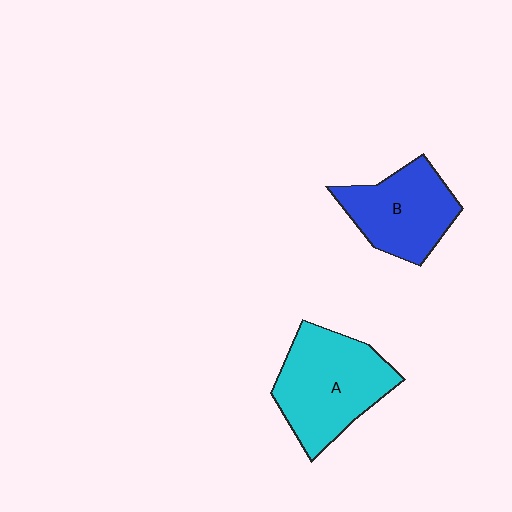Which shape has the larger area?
Shape A (cyan).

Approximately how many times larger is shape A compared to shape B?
Approximately 1.3 times.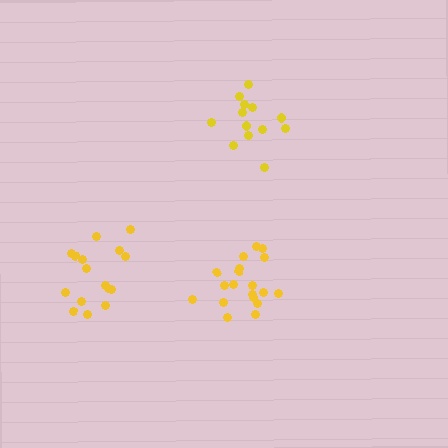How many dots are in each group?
Group 1: 13 dots, Group 2: 16 dots, Group 3: 19 dots (48 total).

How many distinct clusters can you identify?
There are 3 distinct clusters.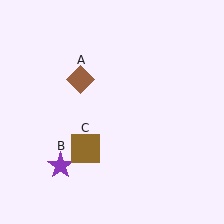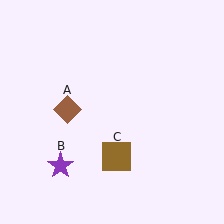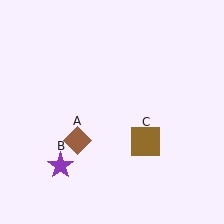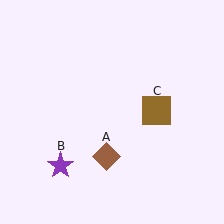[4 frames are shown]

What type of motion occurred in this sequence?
The brown diamond (object A), brown square (object C) rotated counterclockwise around the center of the scene.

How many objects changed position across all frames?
2 objects changed position: brown diamond (object A), brown square (object C).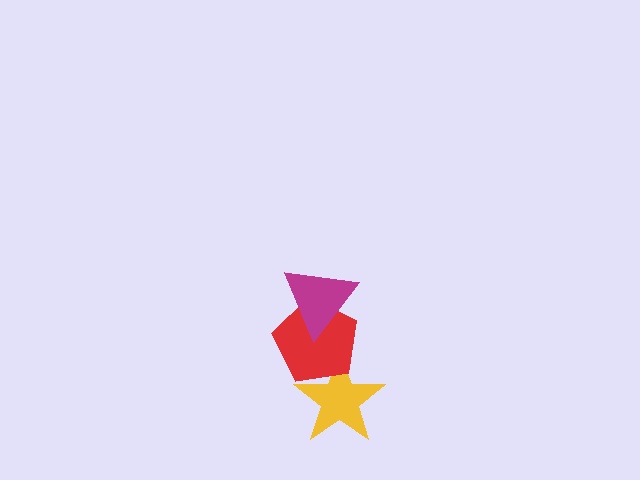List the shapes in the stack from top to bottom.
From top to bottom: the magenta triangle, the red pentagon, the yellow star.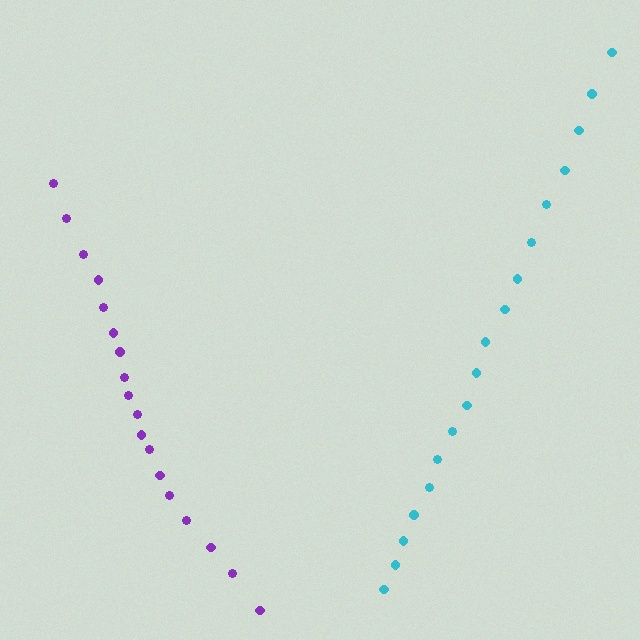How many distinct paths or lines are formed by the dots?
There are 2 distinct paths.